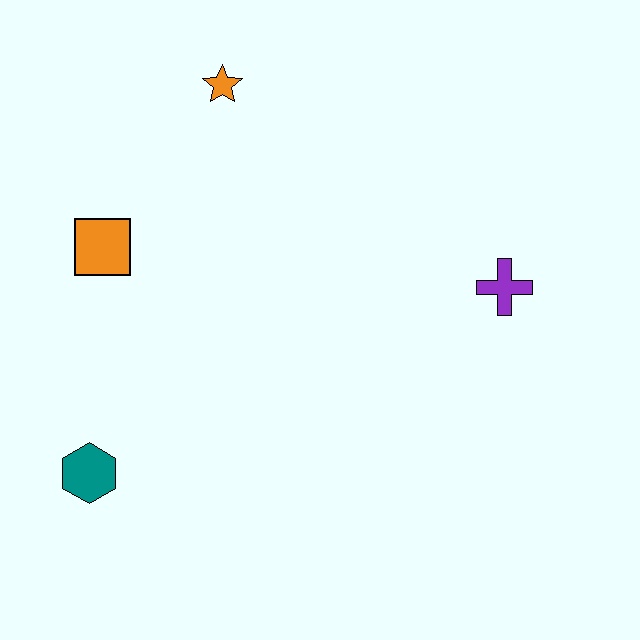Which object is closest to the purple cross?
The orange star is closest to the purple cross.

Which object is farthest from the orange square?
The purple cross is farthest from the orange square.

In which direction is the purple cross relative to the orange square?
The purple cross is to the right of the orange square.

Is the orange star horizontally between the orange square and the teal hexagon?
No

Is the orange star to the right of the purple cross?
No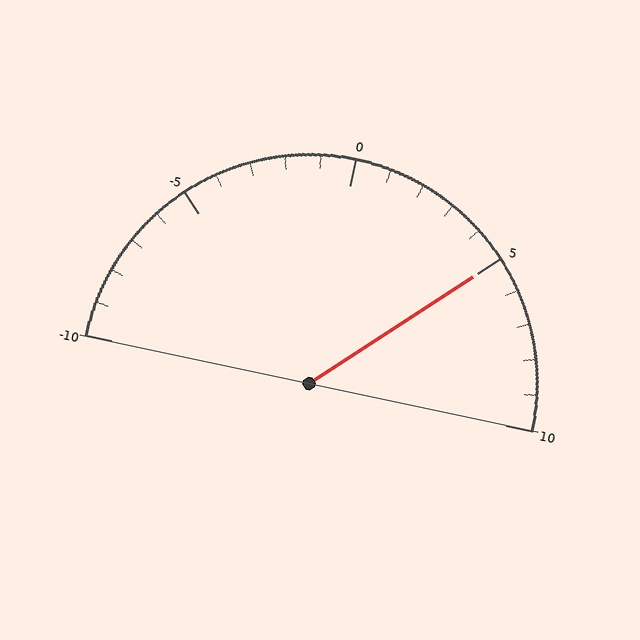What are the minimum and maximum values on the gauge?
The gauge ranges from -10 to 10.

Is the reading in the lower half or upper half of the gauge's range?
The reading is in the upper half of the range (-10 to 10).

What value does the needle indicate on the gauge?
The needle indicates approximately 5.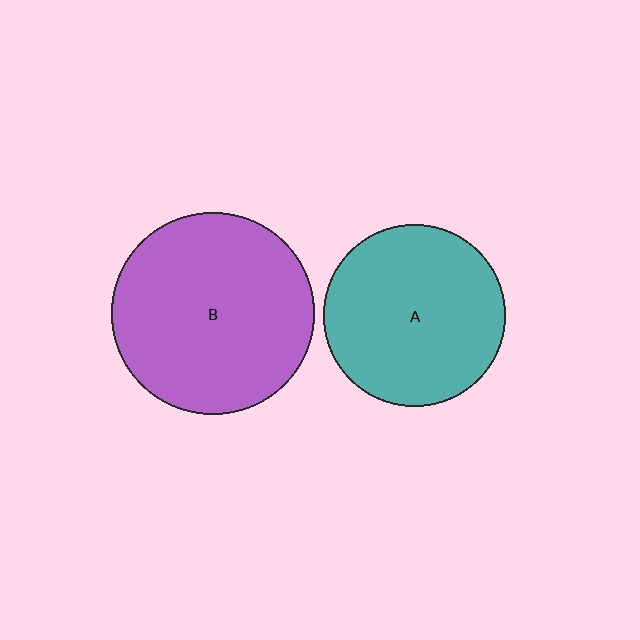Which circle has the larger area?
Circle B (purple).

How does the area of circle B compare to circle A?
Approximately 1.2 times.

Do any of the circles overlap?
No, none of the circles overlap.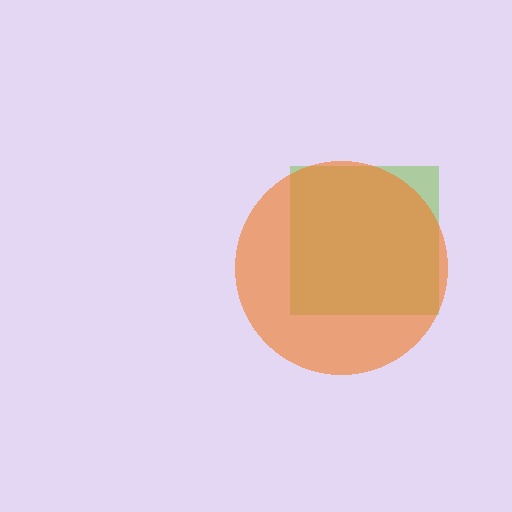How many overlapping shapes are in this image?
There are 2 overlapping shapes in the image.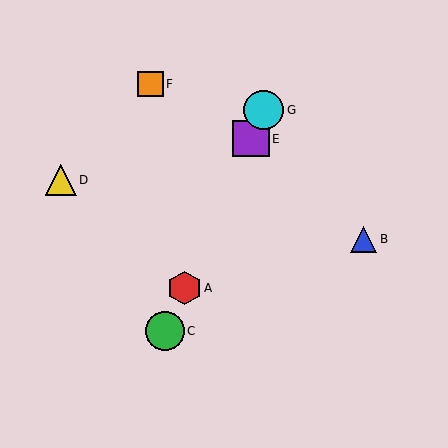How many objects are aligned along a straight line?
4 objects (A, C, E, G) are aligned along a straight line.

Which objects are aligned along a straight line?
Objects A, C, E, G are aligned along a straight line.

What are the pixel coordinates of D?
Object D is at (61, 180).